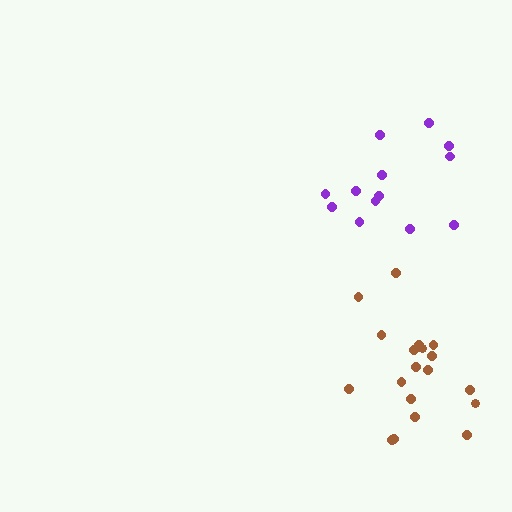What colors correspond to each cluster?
The clusters are colored: brown, purple.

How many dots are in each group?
Group 1: 19 dots, Group 2: 13 dots (32 total).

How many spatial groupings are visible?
There are 2 spatial groupings.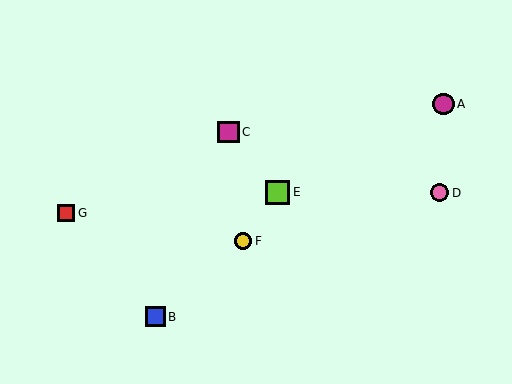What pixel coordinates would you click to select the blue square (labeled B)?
Click at (155, 317) to select the blue square B.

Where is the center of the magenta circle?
The center of the magenta circle is at (444, 104).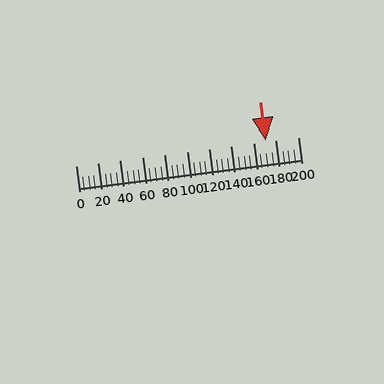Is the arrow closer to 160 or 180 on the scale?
The arrow is closer to 180.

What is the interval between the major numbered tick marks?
The major tick marks are spaced 20 units apart.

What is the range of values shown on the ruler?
The ruler shows values from 0 to 200.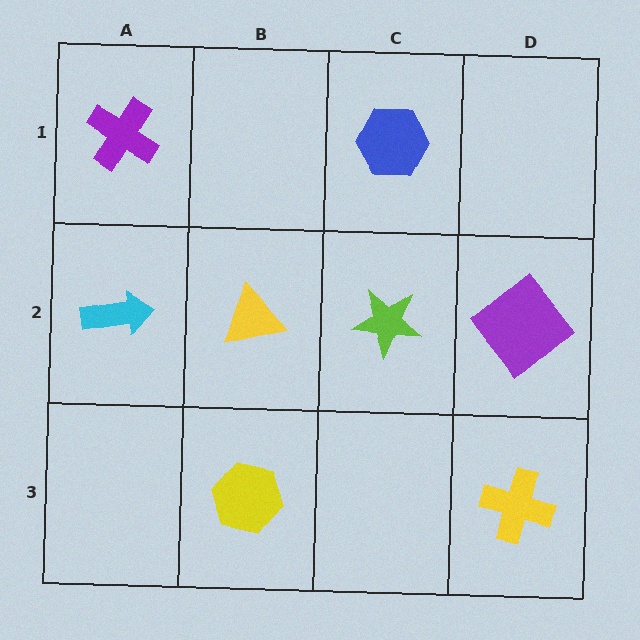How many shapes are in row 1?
2 shapes.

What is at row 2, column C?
A lime star.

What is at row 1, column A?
A purple cross.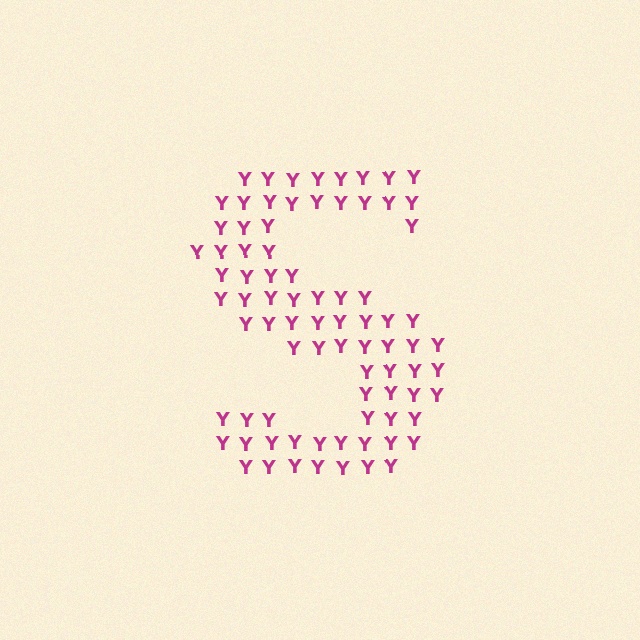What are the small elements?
The small elements are letter Y's.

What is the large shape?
The large shape is the letter S.